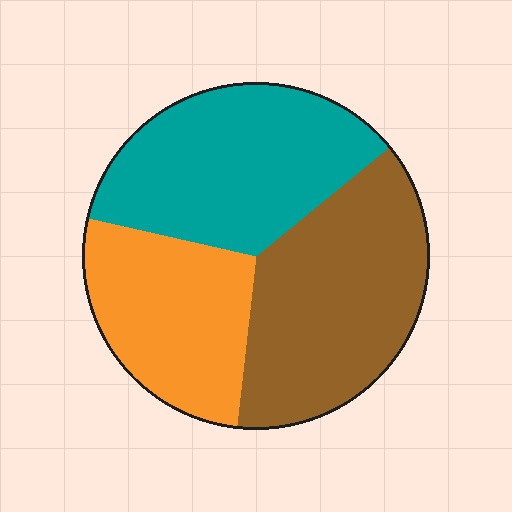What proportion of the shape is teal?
Teal covers around 35% of the shape.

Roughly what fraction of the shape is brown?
Brown covers roughly 35% of the shape.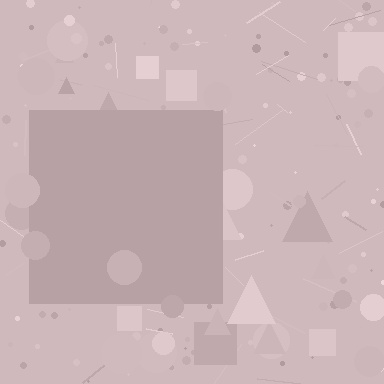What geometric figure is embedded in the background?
A square is embedded in the background.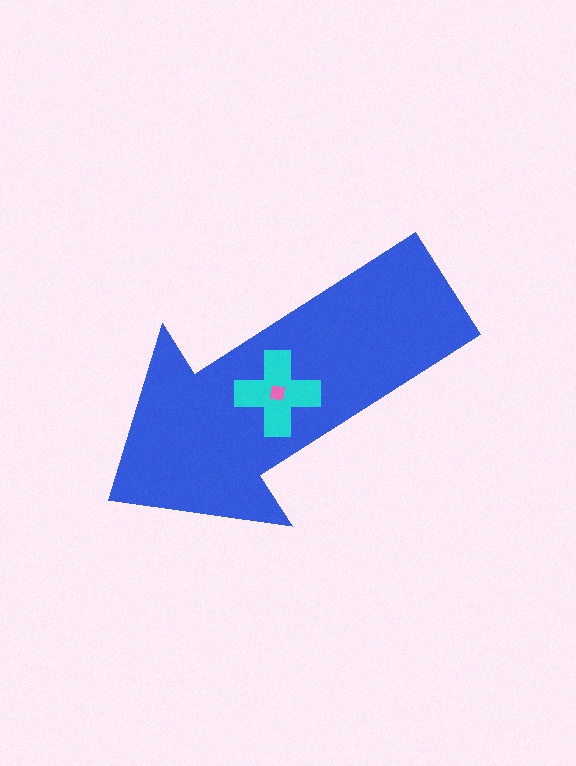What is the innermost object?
The pink square.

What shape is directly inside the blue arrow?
The cyan cross.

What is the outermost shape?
The blue arrow.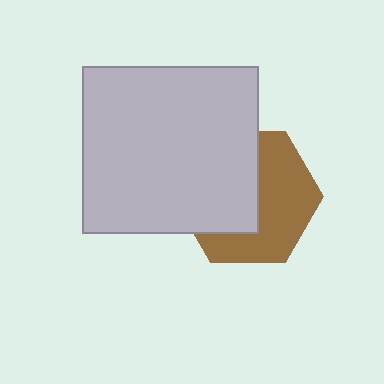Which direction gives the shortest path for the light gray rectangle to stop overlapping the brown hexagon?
Moving left gives the shortest separation.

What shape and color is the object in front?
The object in front is a light gray rectangle.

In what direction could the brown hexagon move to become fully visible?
The brown hexagon could move right. That would shift it out from behind the light gray rectangle entirely.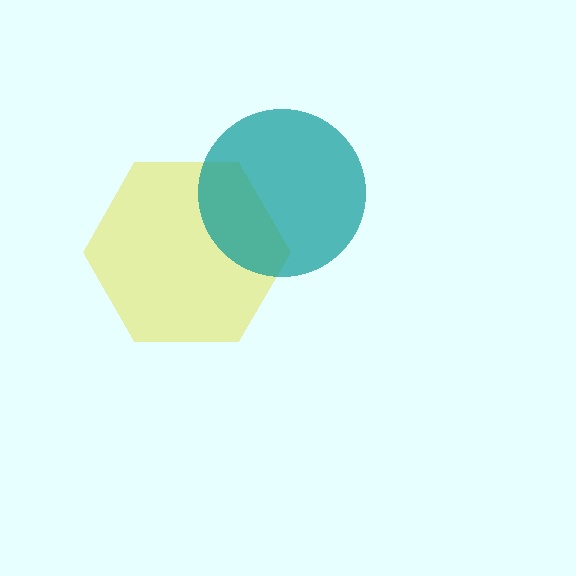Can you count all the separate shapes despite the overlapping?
Yes, there are 2 separate shapes.